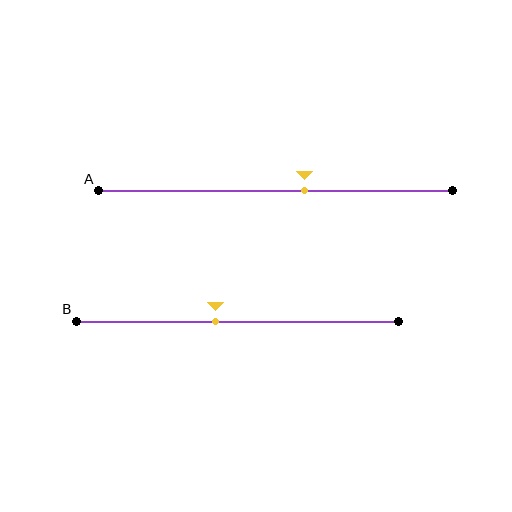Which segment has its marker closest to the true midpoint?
Segment B has its marker closest to the true midpoint.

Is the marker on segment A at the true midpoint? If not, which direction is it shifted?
No, the marker on segment A is shifted to the right by about 8% of the segment length.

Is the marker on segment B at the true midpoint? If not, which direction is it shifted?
No, the marker on segment B is shifted to the left by about 7% of the segment length.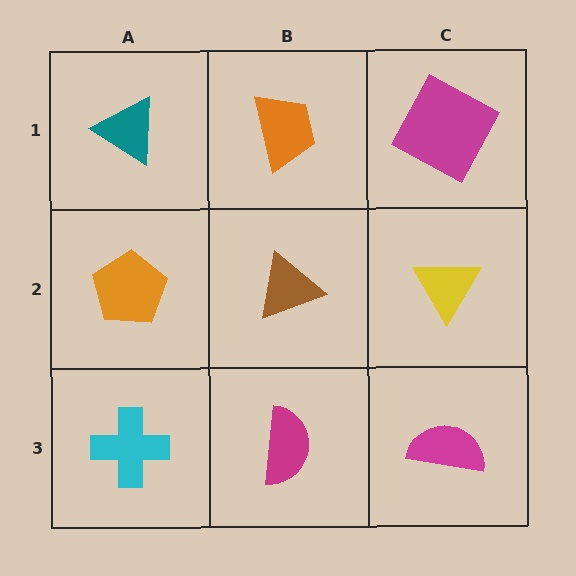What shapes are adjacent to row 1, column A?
An orange pentagon (row 2, column A), an orange trapezoid (row 1, column B).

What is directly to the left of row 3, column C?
A magenta semicircle.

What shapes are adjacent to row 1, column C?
A yellow triangle (row 2, column C), an orange trapezoid (row 1, column B).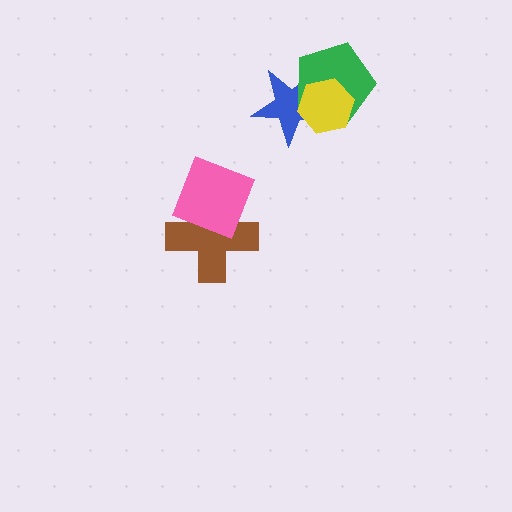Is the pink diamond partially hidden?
No, no other shape covers it.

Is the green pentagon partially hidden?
Yes, it is partially covered by another shape.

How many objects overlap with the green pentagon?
2 objects overlap with the green pentagon.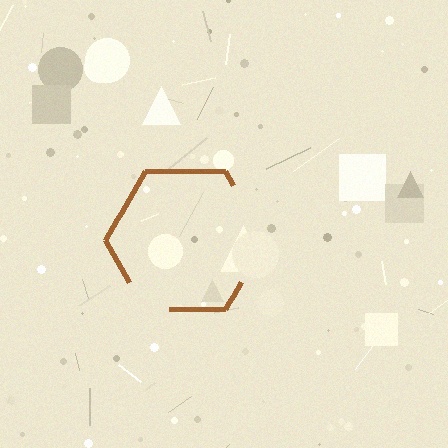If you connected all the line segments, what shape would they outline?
They would outline a hexagon.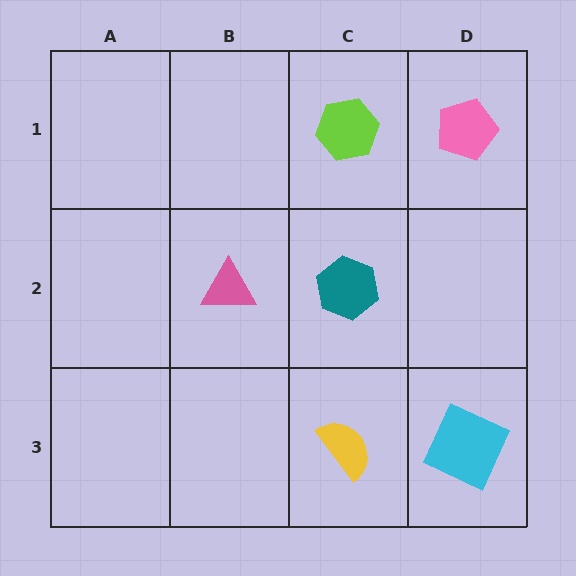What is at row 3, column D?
A cyan square.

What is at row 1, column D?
A pink pentagon.